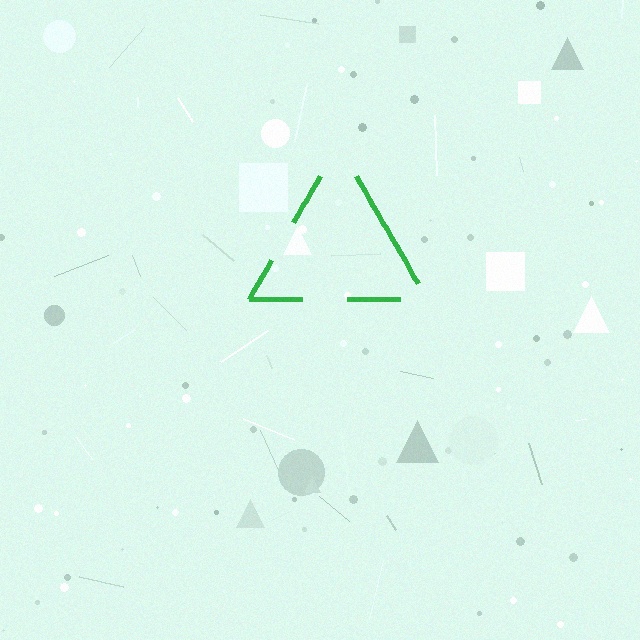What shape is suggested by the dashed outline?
The dashed outline suggests a triangle.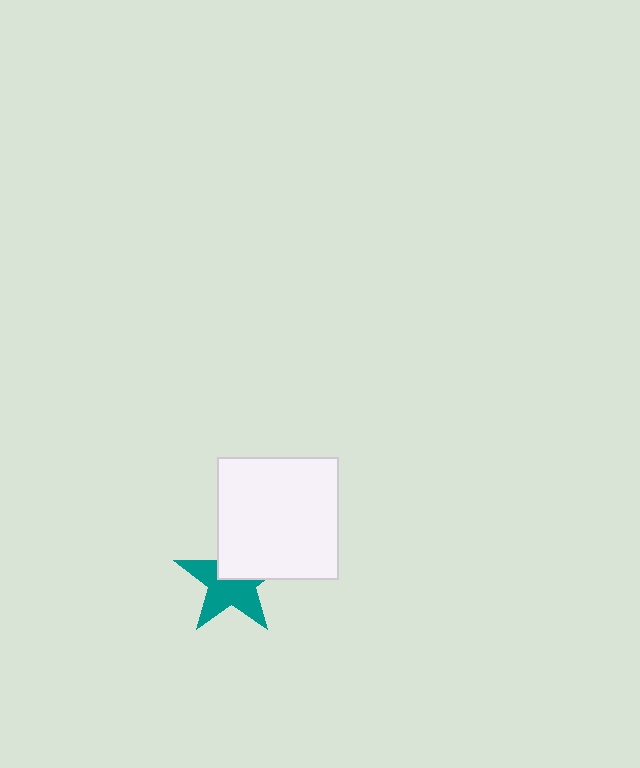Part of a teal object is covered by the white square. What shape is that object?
It is a star.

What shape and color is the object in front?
The object in front is a white square.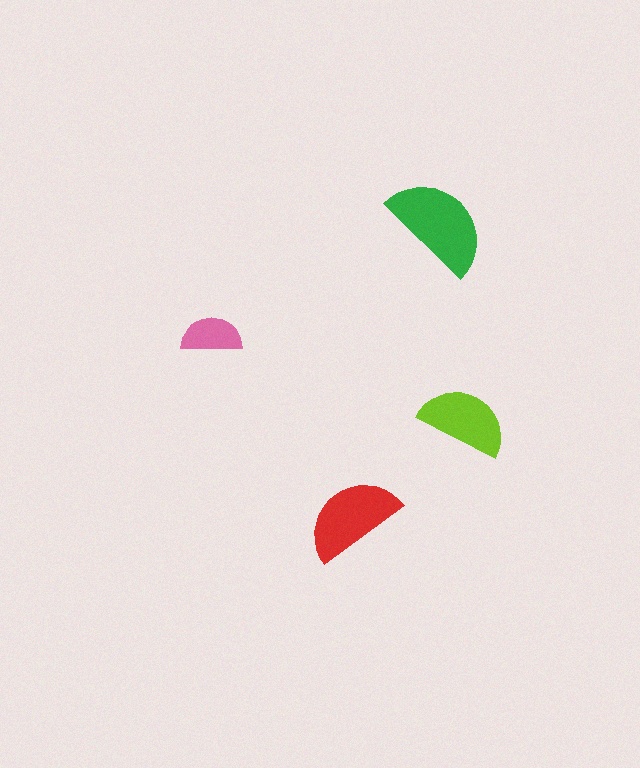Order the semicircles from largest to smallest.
the green one, the red one, the lime one, the pink one.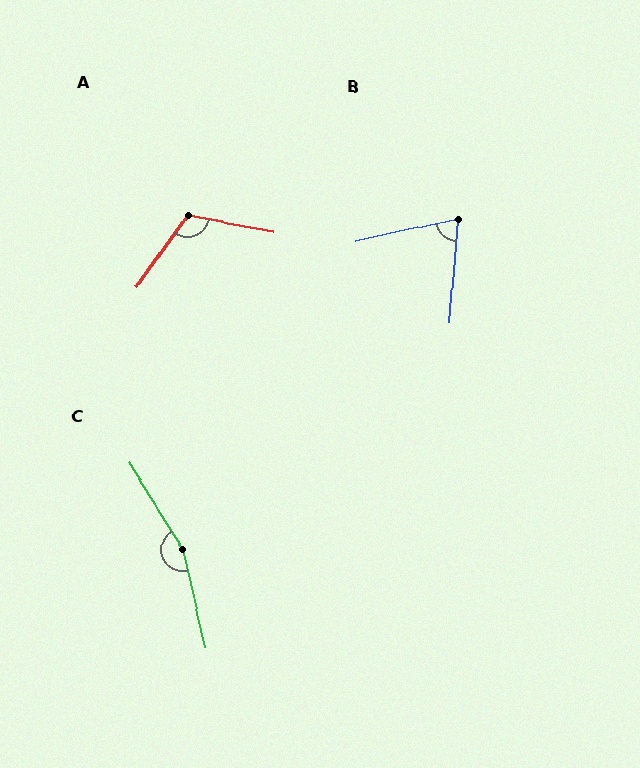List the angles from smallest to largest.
B (72°), A (115°), C (161°).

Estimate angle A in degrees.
Approximately 115 degrees.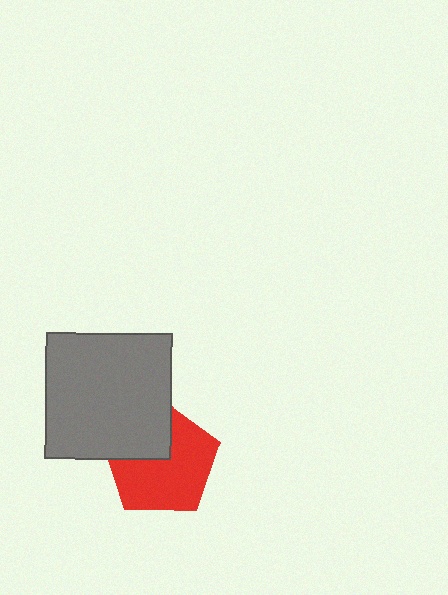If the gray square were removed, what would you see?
You would see the complete red pentagon.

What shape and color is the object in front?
The object in front is a gray square.